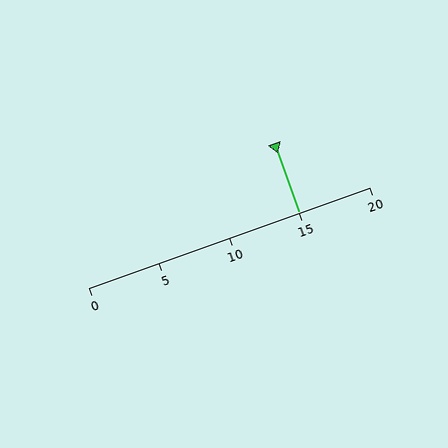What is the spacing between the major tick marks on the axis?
The major ticks are spaced 5 apart.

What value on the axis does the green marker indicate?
The marker indicates approximately 15.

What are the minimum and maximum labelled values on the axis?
The axis runs from 0 to 20.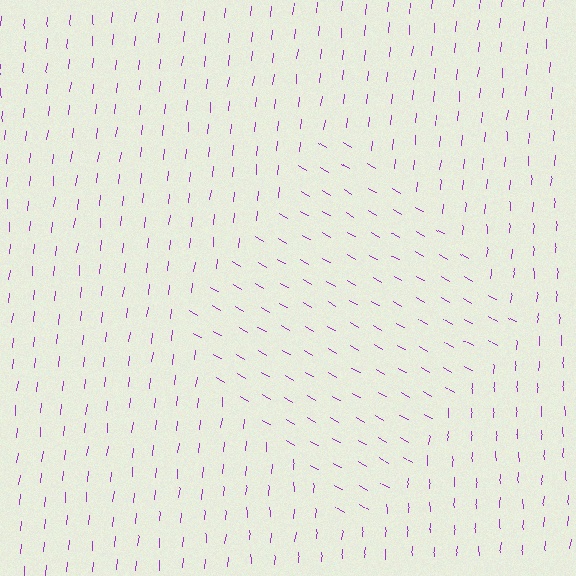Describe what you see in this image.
The image is filled with small purple line segments. A diamond region in the image has lines oriented differently from the surrounding lines, creating a visible texture boundary.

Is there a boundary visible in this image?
Yes, there is a texture boundary formed by a change in line orientation.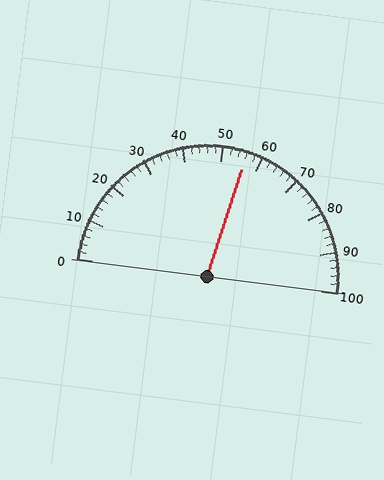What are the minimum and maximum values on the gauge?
The gauge ranges from 0 to 100.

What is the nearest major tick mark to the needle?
The nearest major tick mark is 60.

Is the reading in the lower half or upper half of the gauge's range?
The reading is in the upper half of the range (0 to 100).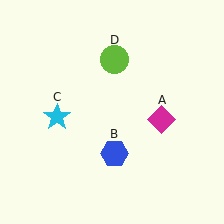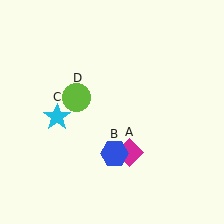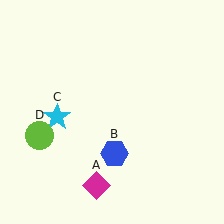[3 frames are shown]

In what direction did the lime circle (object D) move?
The lime circle (object D) moved down and to the left.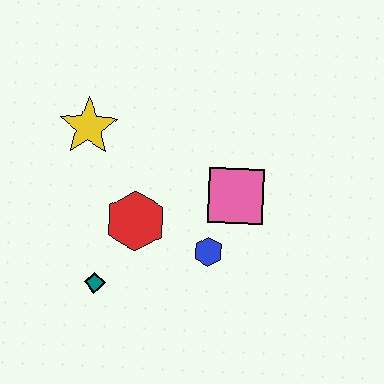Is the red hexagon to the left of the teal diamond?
No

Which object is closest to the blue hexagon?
The pink square is closest to the blue hexagon.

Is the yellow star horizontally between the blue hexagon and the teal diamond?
No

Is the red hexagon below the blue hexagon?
No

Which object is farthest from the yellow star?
The blue hexagon is farthest from the yellow star.